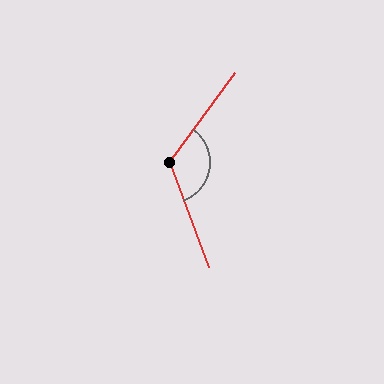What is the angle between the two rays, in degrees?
Approximately 124 degrees.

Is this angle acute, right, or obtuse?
It is obtuse.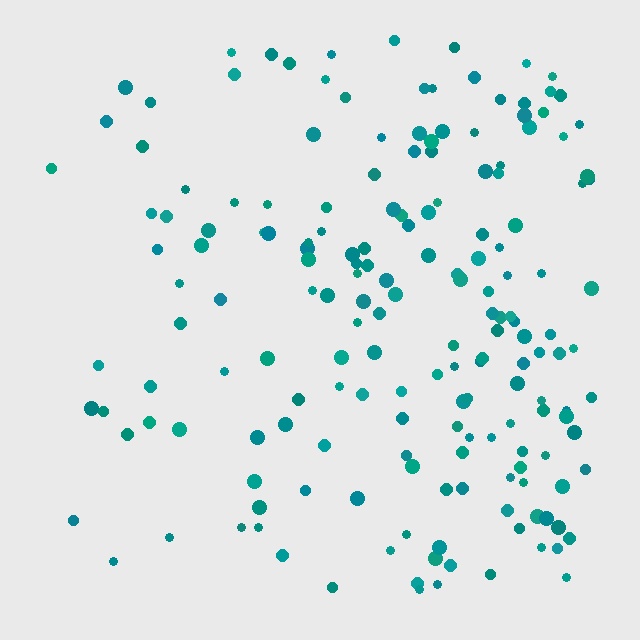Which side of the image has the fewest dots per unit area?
The left.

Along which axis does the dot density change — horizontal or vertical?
Horizontal.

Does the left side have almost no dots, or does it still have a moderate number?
Still a moderate number, just noticeably fewer than the right.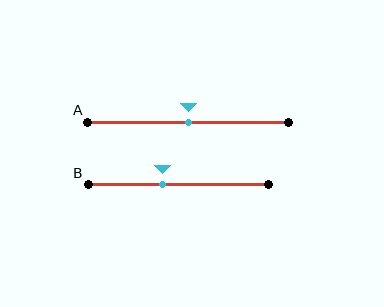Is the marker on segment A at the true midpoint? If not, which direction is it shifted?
Yes, the marker on segment A is at the true midpoint.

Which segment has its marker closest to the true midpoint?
Segment A has its marker closest to the true midpoint.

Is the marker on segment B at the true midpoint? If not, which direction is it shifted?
No, the marker on segment B is shifted to the left by about 9% of the segment length.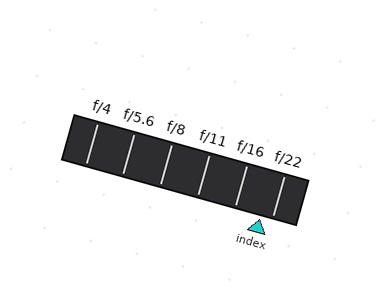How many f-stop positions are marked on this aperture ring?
There are 6 f-stop positions marked.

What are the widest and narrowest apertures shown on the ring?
The widest aperture shown is f/4 and the narrowest is f/22.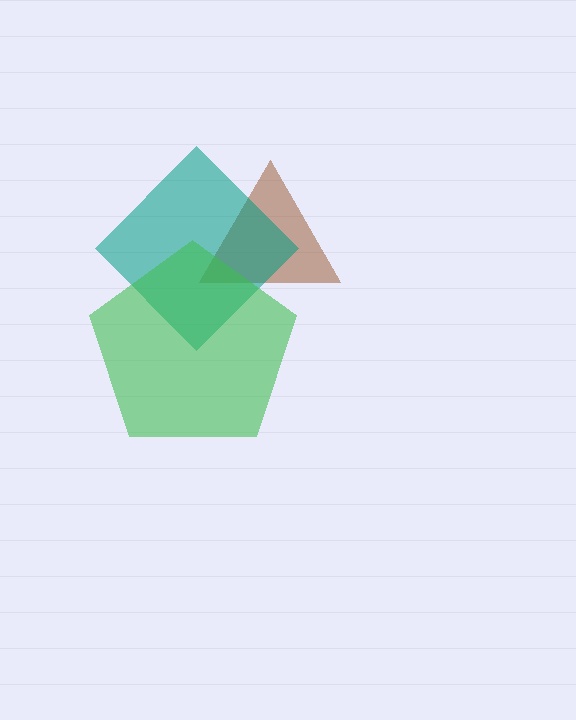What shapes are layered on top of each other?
The layered shapes are: a brown triangle, a teal diamond, a green pentagon.